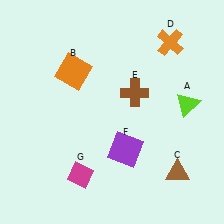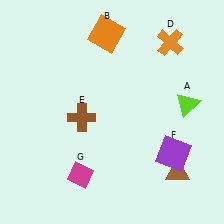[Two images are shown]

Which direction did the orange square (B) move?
The orange square (B) moved up.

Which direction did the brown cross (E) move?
The brown cross (E) moved left.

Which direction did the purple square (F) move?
The purple square (F) moved right.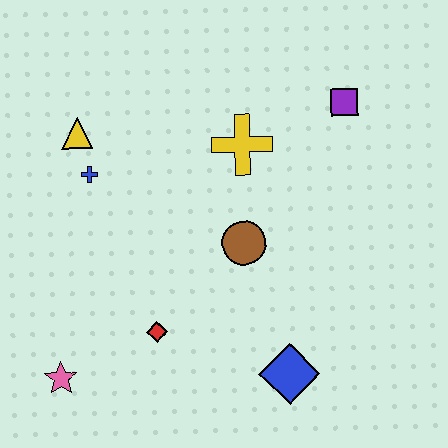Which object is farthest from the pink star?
The purple square is farthest from the pink star.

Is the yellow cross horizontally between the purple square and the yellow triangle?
Yes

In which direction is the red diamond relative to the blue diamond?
The red diamond is to the left of the blue diamond.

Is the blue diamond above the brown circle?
No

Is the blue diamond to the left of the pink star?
No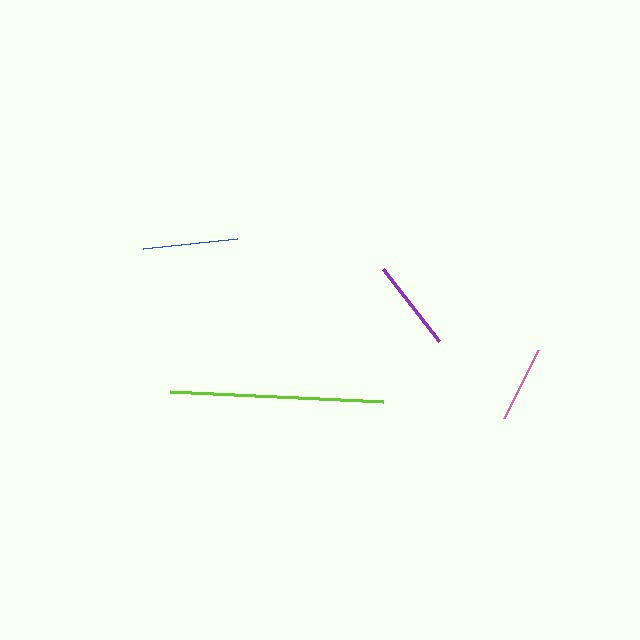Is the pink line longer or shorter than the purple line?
The purple line is longer than the pink line.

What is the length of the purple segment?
The purple segment is approximately 92 pixels long.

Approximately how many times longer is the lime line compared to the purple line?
The lime line is approximately 2.3 times the length of the purple line.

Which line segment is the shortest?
The pink line is the shortest at approximately 76 pixels.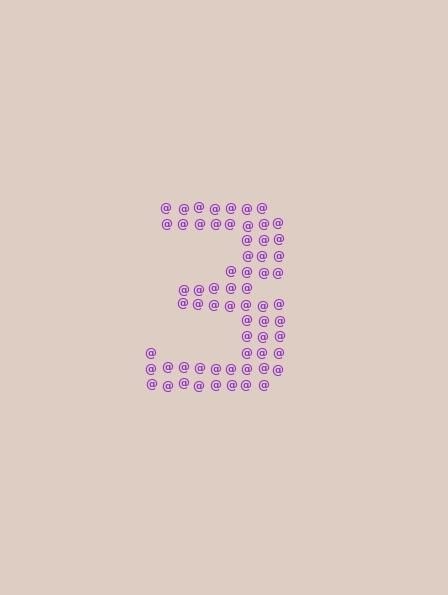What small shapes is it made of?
It is made of small at signs.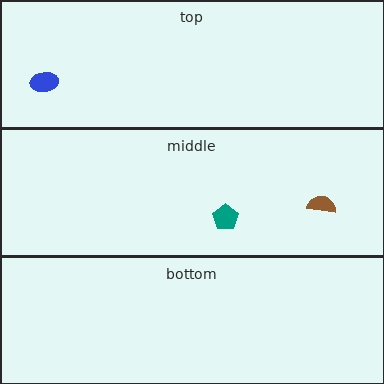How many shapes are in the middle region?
2.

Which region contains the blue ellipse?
The top region.